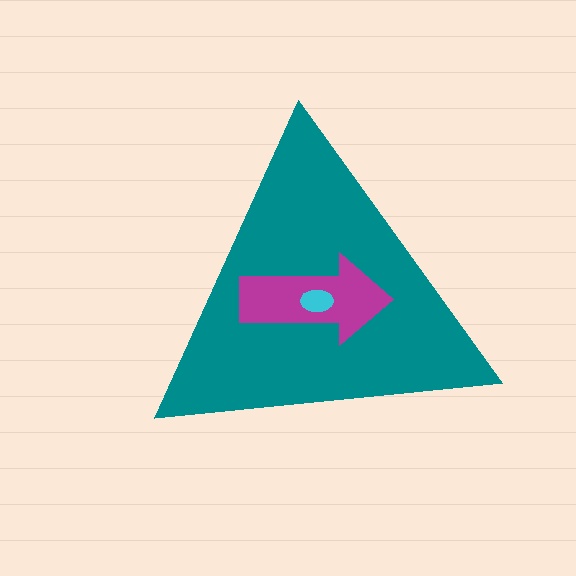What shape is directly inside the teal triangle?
The magenta arrow.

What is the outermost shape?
The teal triangle.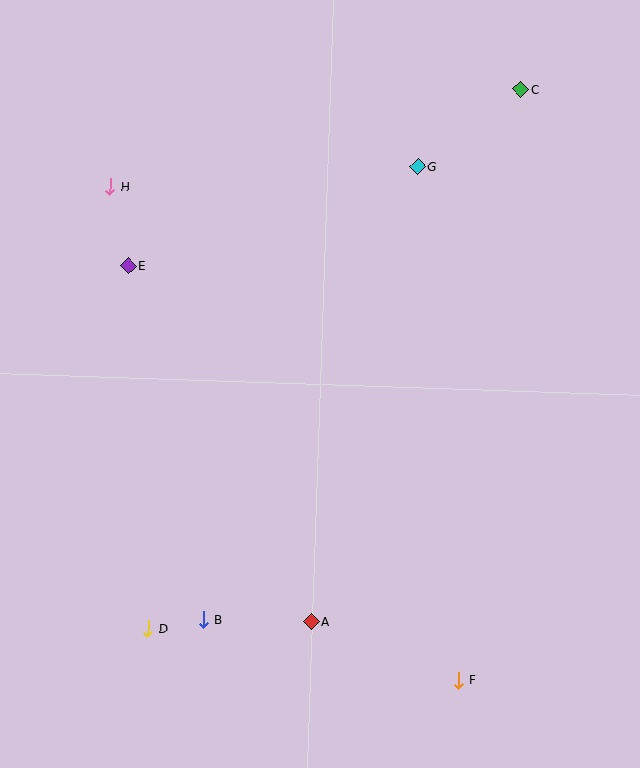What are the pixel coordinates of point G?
Point G is at (418, 167).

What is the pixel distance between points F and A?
The distance between F and A is 159 pixels.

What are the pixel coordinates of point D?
Point D is at (148, 628).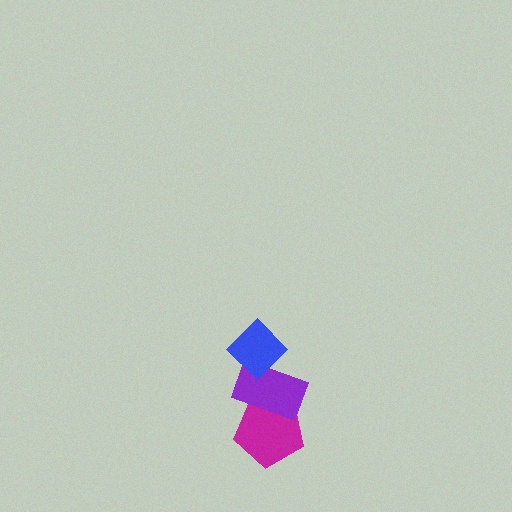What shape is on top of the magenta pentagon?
The purple rectangle is on top of the magenta pentagon.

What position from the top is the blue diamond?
The blue diamond is 1st from the top.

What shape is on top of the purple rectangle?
The blue diamond is on top of the purple rectangle.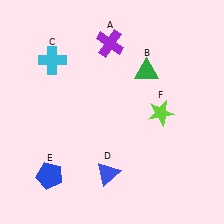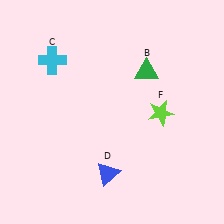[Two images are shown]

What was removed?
The blue pentagon (E), the purple cross (A) were removed in Image 2.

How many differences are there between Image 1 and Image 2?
There are 2 differences between the two images.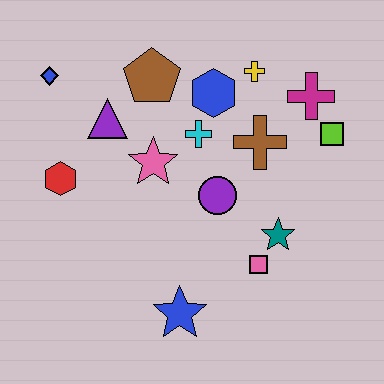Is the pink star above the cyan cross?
No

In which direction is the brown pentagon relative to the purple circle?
The brown pentagon is above the purple circle.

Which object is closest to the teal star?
The pink square is closest to the teal star.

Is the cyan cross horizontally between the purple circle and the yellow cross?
No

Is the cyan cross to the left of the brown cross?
Yes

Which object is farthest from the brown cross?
The blue diamond is farthest from the brown cross.